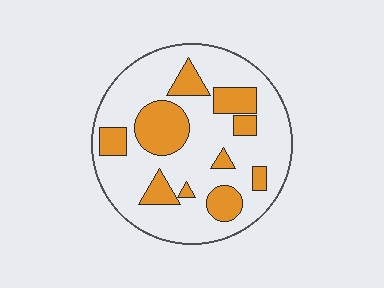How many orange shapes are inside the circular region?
10.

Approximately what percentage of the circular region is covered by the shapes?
Approximately 25%.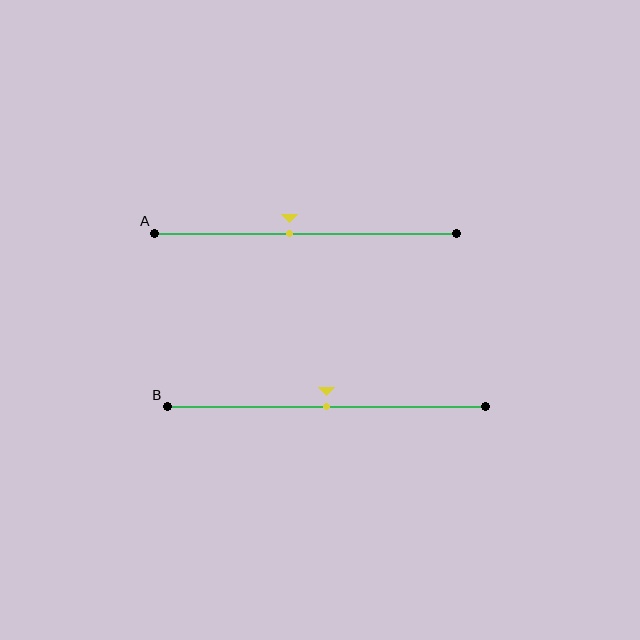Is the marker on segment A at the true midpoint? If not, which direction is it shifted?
No, the marker on segment A is shifted to the left by about 5% of the segment length.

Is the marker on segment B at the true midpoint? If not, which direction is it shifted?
Yes, the marker on segment B is at the true midpoint.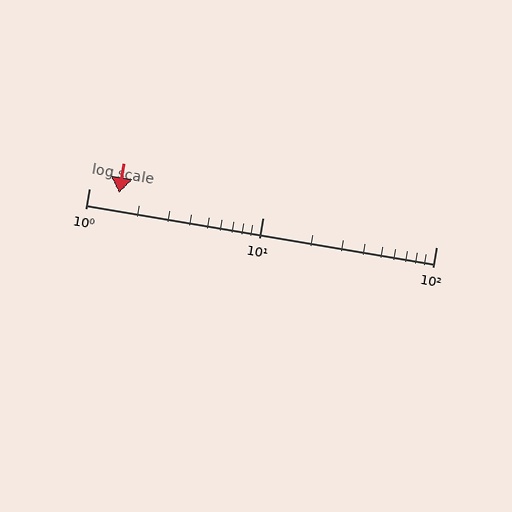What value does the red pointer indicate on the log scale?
The pointer indicates approximately 1.5.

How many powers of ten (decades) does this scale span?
The scale spans 2 decades, from 1 to 100.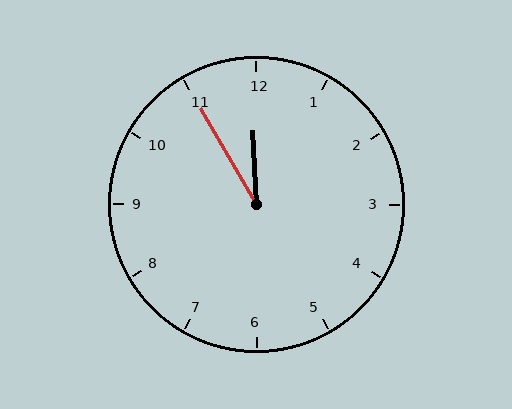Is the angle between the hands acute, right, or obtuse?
It is acute.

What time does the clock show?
11:55.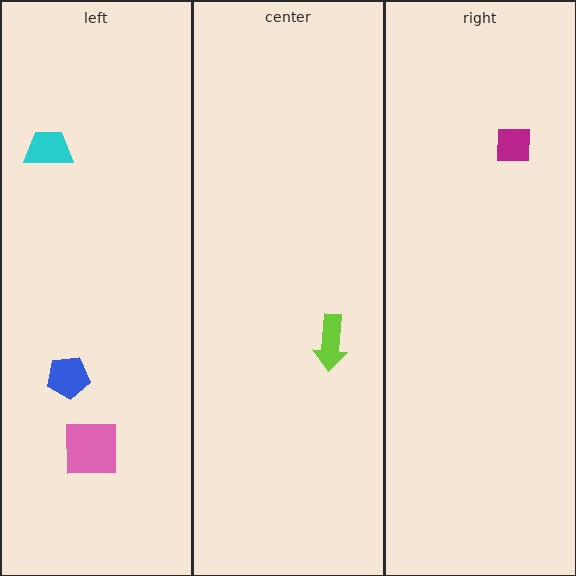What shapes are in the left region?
The cyan trapezoid, the blue pentagon, the pink square.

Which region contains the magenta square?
The right region.